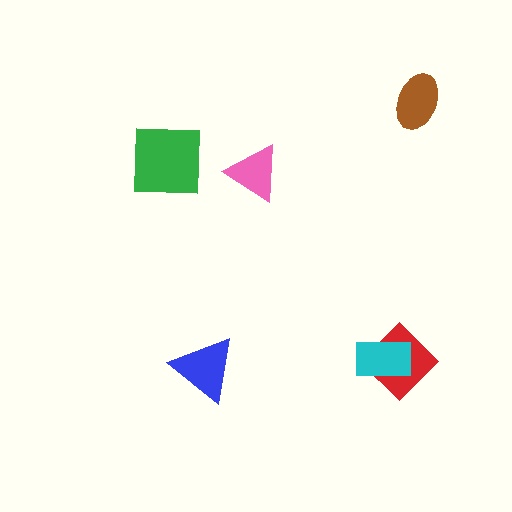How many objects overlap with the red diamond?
1 object overlaps with the red diamond.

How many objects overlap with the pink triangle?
0 objects overlap with the pink triangle.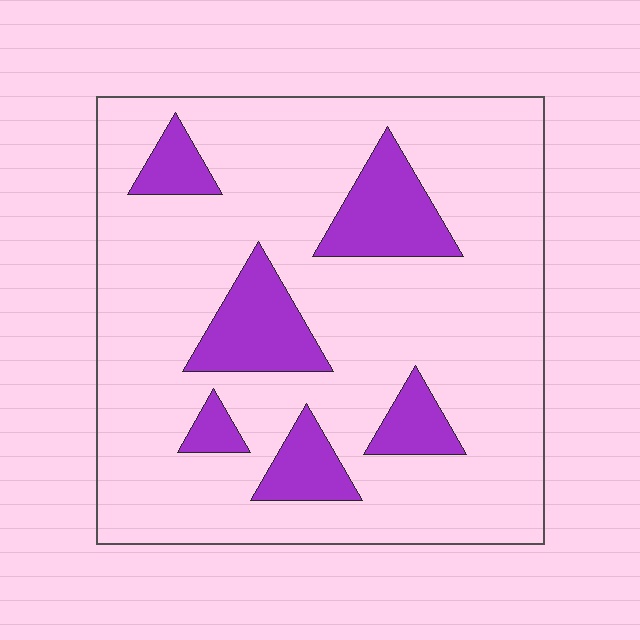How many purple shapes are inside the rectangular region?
6.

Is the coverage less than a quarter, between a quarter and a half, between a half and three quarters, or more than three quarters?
Less than a quarter.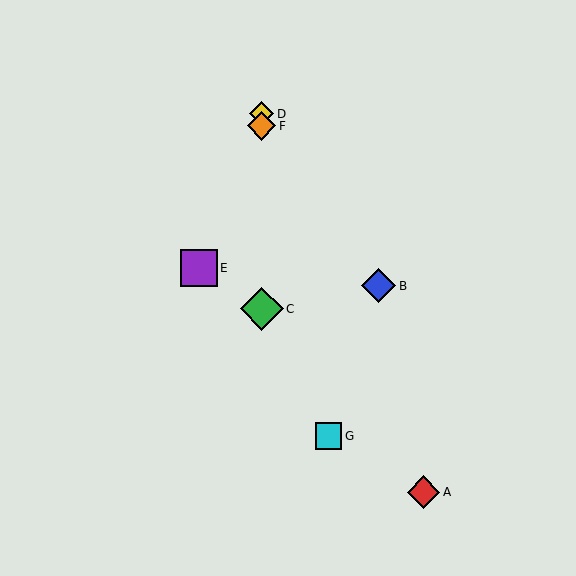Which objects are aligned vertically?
Objects C, D, F are aligned vertically.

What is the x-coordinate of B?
Object B is at x≈379.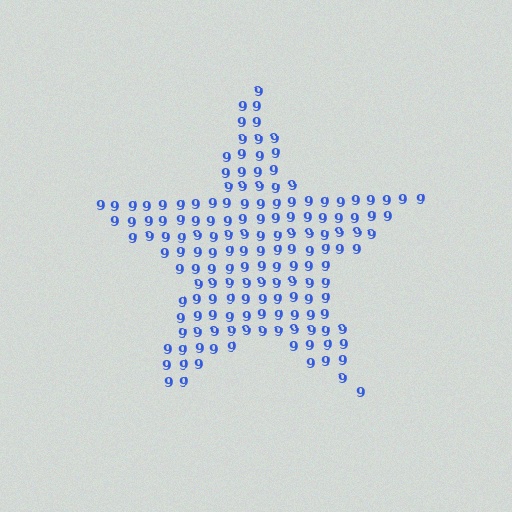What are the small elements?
The small elements are digit 9's.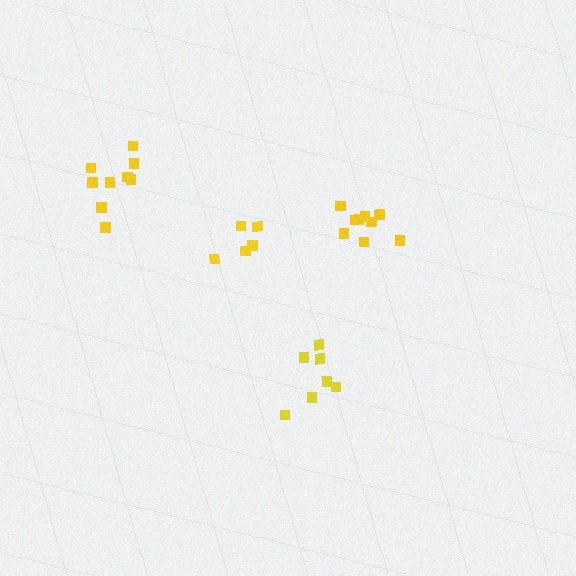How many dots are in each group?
Group 1: 9 dots, Group 2: 5 dots, Group 3: 7 dots, Group 4: 9 dots (30 total).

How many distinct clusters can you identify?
There are 4 distinct clusters.